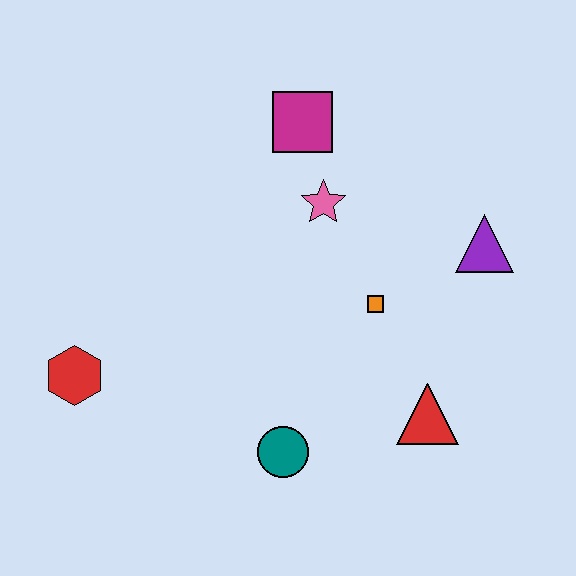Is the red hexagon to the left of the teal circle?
Yes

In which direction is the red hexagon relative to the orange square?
The red hexagon is to the left of the orange square.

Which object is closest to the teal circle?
The red triangle is closest to the teal circle.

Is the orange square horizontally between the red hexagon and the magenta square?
No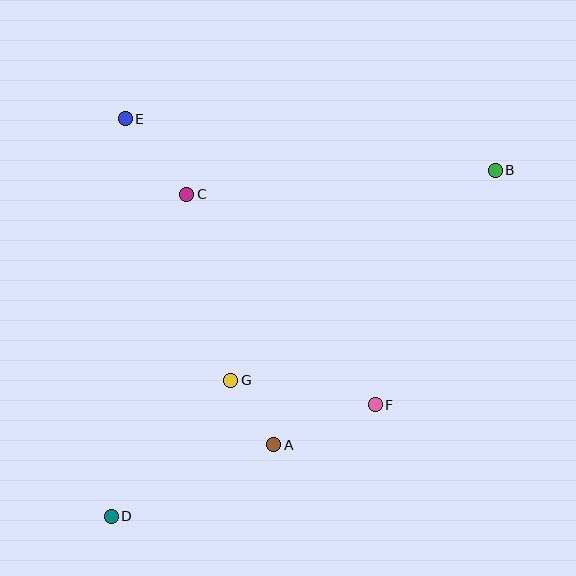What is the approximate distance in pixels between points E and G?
The distance between E and G is approximately 282 pixels.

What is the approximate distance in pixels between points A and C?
The distance between A and C is approximately 265 pixels.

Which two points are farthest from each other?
Points B and D are farthest from each other.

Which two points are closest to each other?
Points A and G are closest to each other.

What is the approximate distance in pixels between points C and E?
The distance between C and E is approximately 97 pixels.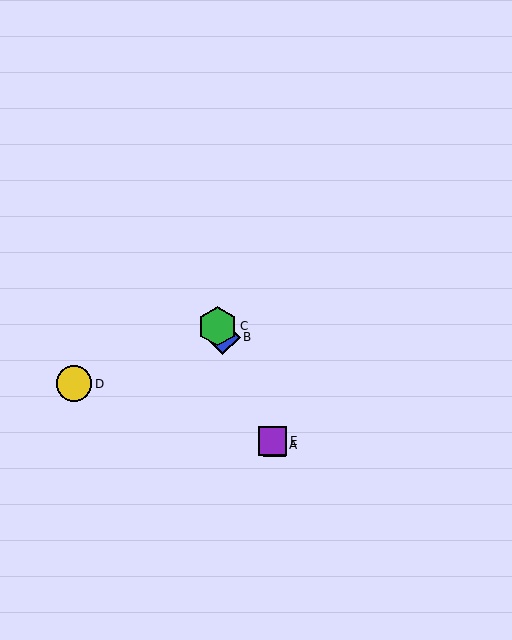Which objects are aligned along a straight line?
Objects A, B, C, E are aligned along a straight line.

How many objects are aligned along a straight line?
4 objects (A, B, C, E) are aligned along a straight line.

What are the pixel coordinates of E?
Object E is at (273, 441).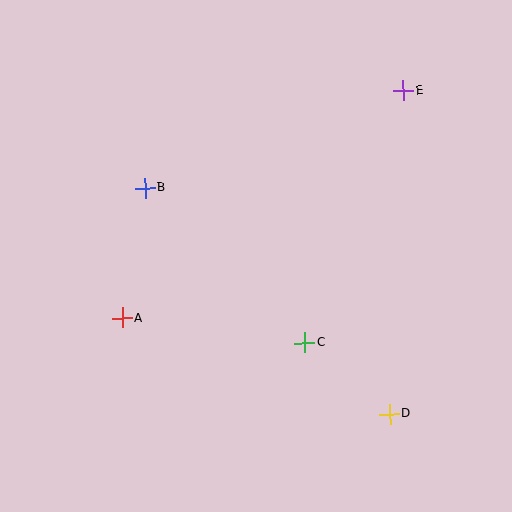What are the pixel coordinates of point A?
Point A is at (122, 318).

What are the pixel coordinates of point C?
Point C is at (305, 342).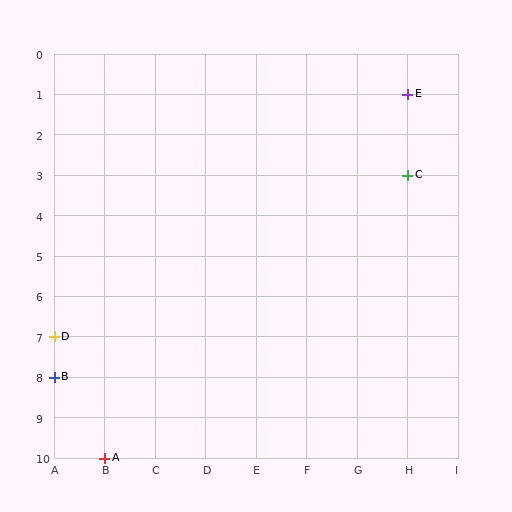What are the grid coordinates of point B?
Point B is at grid coordinates (A, 8).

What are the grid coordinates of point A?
Point A is at grid coordinates (B, 10).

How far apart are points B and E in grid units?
Points B and E are 7 columns and 7 rows apart (about 9.9 grid units diagonally).